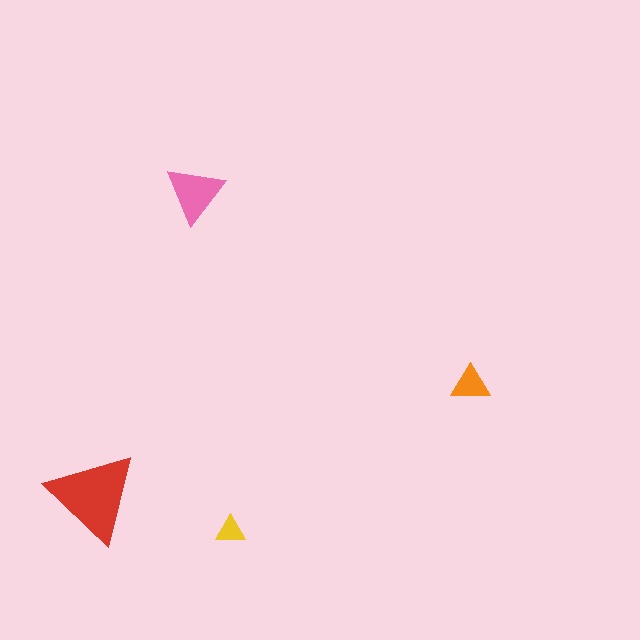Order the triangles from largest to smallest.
the red one, the pink one, the orange one, the yellow one.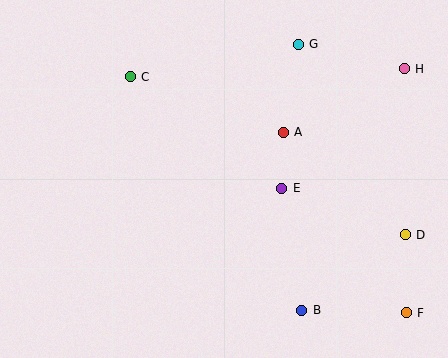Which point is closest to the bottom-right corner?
Point F is closest to the bottom-right corner.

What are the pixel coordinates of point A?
Point A is at (283, 132).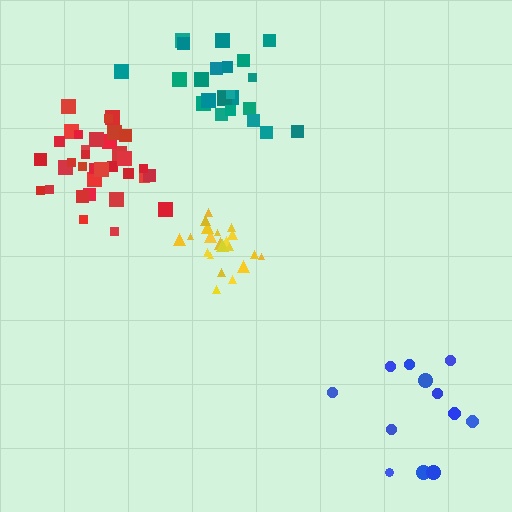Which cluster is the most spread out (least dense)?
Blue.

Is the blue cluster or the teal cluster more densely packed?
Teal.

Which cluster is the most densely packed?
Yellow.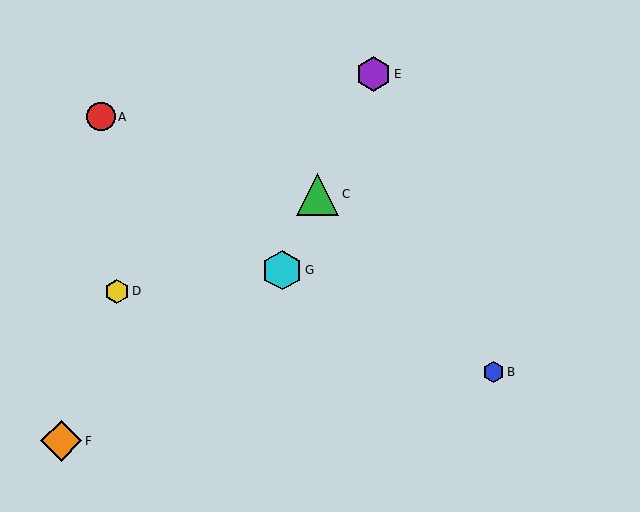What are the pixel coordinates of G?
Object G is at (282, 270).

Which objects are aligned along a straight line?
Objects C, E, G are aligned along a straight line.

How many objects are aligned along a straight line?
3 objects (C, E, G) are aligned along a straight line.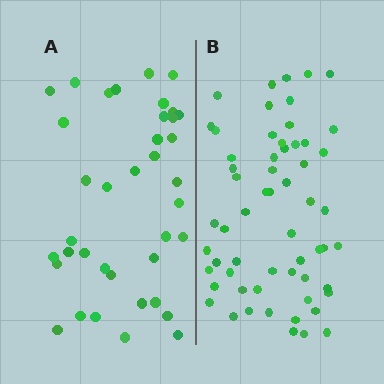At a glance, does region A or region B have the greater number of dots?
Region B (the right region) has more dots.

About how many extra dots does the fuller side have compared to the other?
Region B has approximately 20 more dots than region A.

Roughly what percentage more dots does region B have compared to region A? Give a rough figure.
About 55% more.